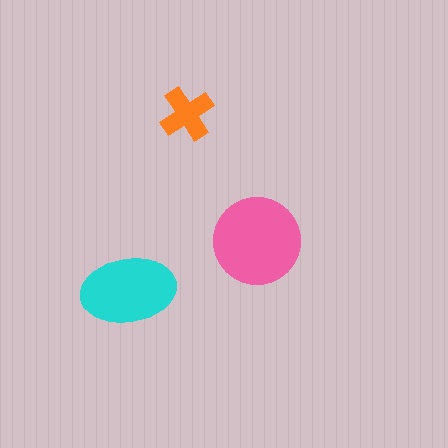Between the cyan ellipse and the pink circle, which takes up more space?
The pink circle.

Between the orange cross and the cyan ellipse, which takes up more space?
The cyan ellipse.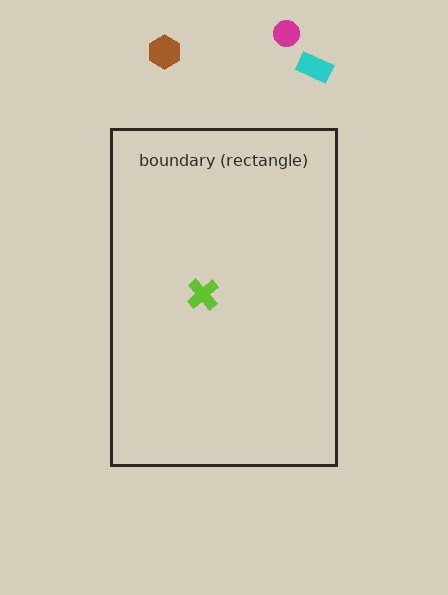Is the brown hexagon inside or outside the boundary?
Outside.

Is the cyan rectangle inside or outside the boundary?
Outside.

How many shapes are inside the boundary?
1 inside, 3 outside.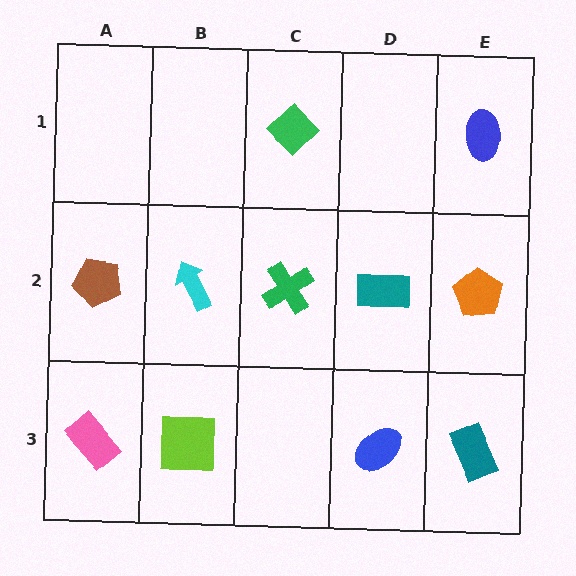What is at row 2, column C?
A green cross.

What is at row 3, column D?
A blue ellipse.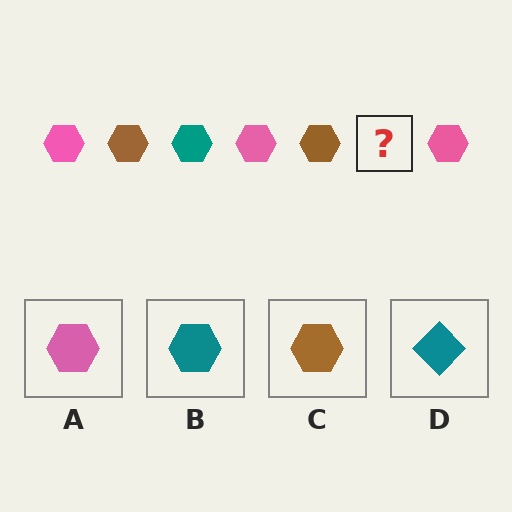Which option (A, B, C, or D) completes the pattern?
B.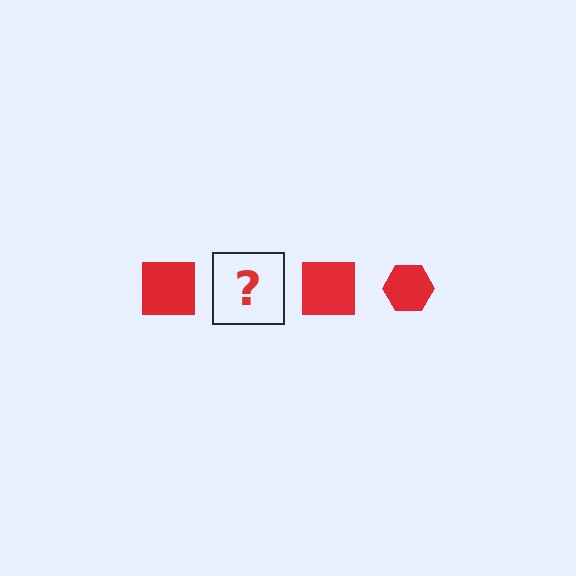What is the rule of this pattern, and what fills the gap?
The rule is that the pattern cycles through square, hexagon shapes in red. The gap should be filled with a red hexagon.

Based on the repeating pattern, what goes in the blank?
The blank should be a red hexagon.